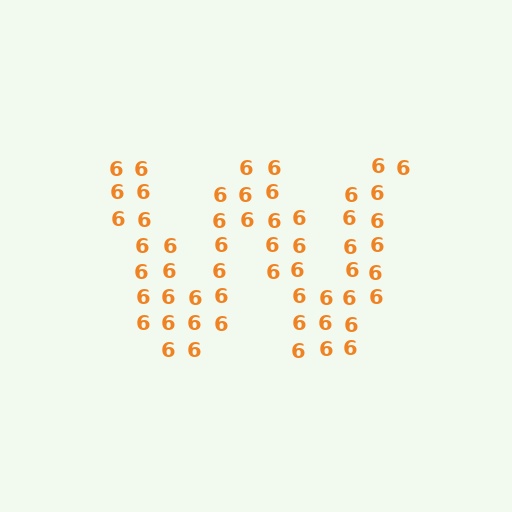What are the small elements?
The small elements are digit 6's.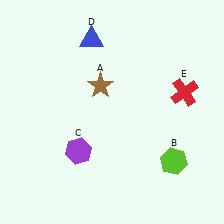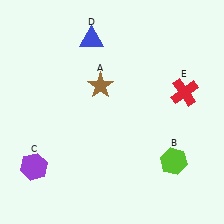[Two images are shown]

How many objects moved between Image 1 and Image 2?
1 object moved between the two images.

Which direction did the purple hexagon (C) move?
The purple hexagon (C) moved left.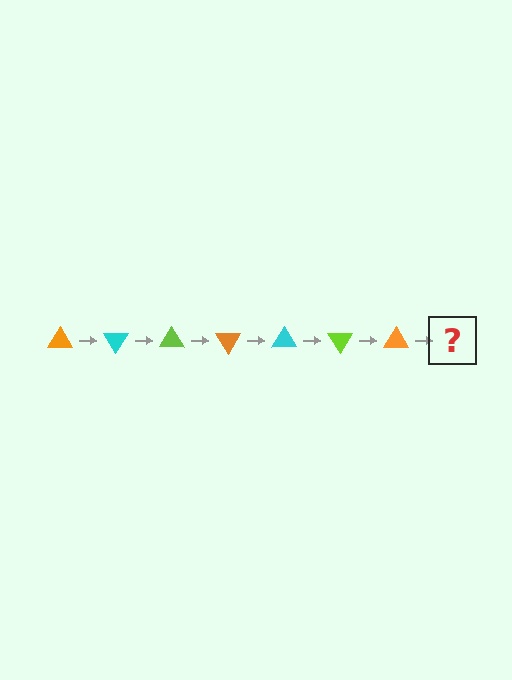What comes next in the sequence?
The next element should be a cyan triangle, rotated 420 degrees from the start.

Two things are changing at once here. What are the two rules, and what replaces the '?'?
The two rules are that it rotates 60 degrees each step and the color cycles through orange, cyan, and lime. The '?' should be a cyan triangle, rotated 420 degrees from the start.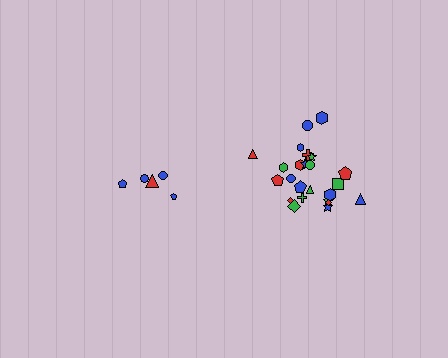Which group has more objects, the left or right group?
The right group.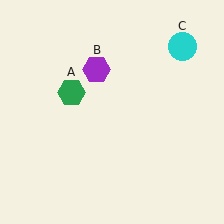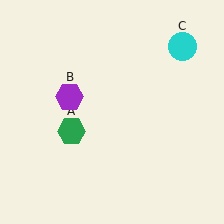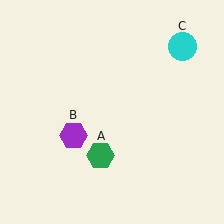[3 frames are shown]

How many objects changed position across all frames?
2 objects changed position: green hexagon (object A), purple hexagon (object B).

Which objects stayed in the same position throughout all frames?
Cyan circle (object C) remained stationary.